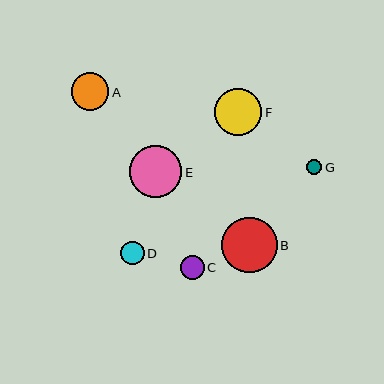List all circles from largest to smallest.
From largest to smallest: B, E, F, A, D, C, G.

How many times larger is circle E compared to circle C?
Circle E is approximately 2.2 times the size of circle C.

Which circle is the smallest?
Circle G is the smallest with a size of approximately 15 pixels.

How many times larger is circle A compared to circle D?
Circle A is approximately 1.6 times the size of circle D.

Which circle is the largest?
Circle B is the largest with a size of approximately 55 pixels.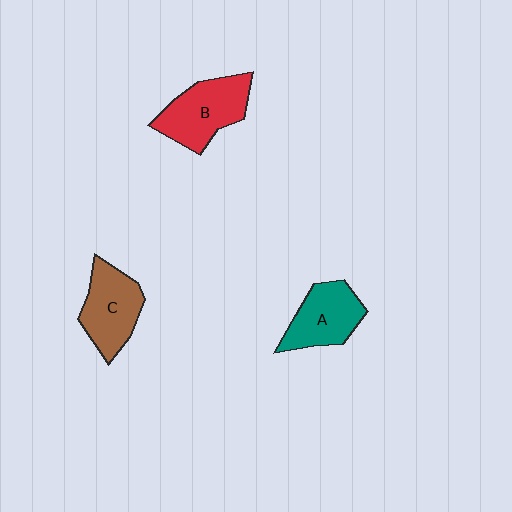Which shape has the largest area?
Shape B (red).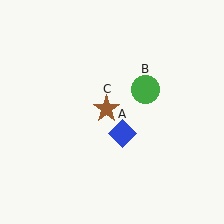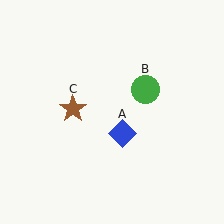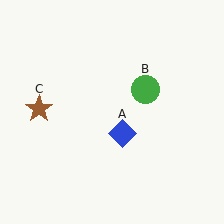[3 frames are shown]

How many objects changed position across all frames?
1 object changed position: brown star (object C).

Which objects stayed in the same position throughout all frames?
Blue diamond (object A) and green circle (object B) remained stationary.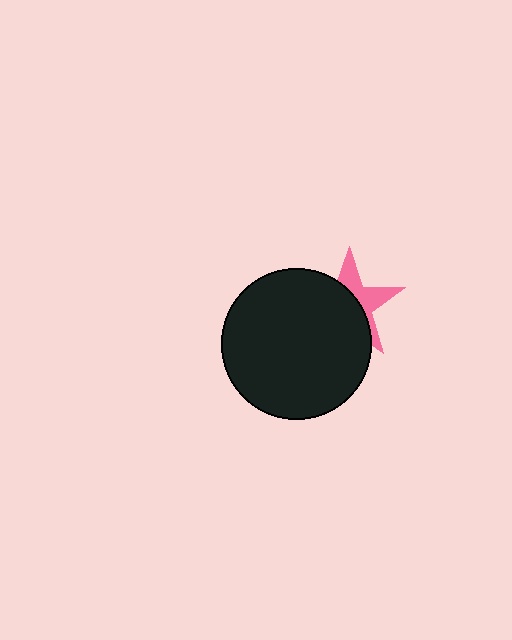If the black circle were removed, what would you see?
You would see the complete pink star.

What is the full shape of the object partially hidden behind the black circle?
The partially hidden object is a pink star.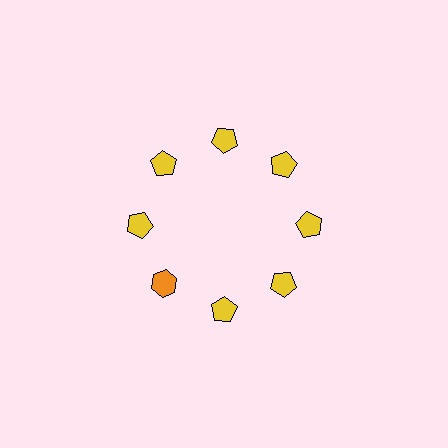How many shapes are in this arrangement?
There are 8 shapes arranged in a ring pattern.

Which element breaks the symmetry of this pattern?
The orange hexagon at roughly the 8 o'clock position breaks the symmetry. All other shapes are yellow pentagons.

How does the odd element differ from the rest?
It differs in both color (orange instead of yellow) and shape (hexagon instead of pentagon).